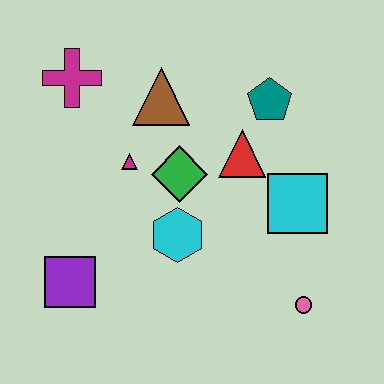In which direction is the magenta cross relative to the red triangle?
The magenta cross is to the left of the red triangle.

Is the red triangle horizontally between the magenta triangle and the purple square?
No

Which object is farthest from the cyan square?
The magenta cross is farthest from the cyan square.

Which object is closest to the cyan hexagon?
The green diamond is closest to the cyan hexagon.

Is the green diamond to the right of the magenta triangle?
Yes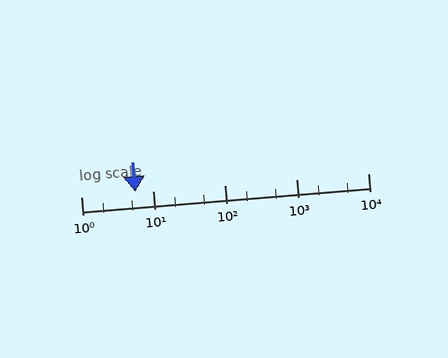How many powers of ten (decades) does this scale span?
The scale spans 4 decades, from 1 to 10000.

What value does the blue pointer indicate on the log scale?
The pointer indicates approximately 5.7.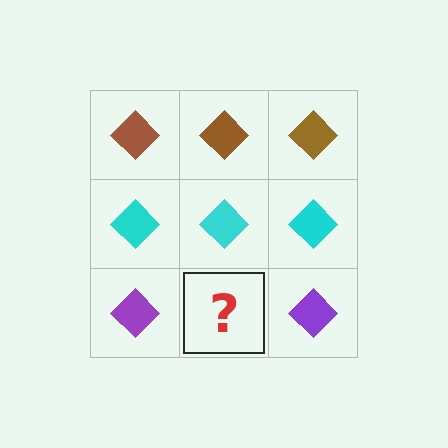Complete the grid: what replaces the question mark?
The question mark should be replaced with a purple diamond.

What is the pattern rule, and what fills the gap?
The rule is that each row has a consistent color. The gap should be filled with a purple diamond.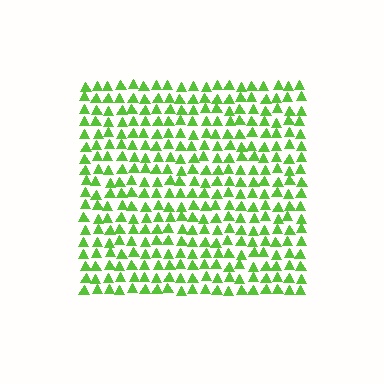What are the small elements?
The small elements are triangles.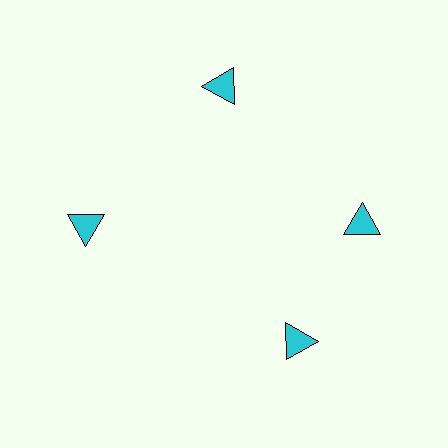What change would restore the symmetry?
The symmetry would be restored by rotating it back into even spacing with its neighbors so that all 4 triangles sit at equal angles and equal distance from the center.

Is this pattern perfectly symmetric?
No. The 4 cyan triangles are arranged in a ring, but one element near the 6 o'clock position is rotated out of alignment along the ring, breaking the 4-fold rotational symmetry.